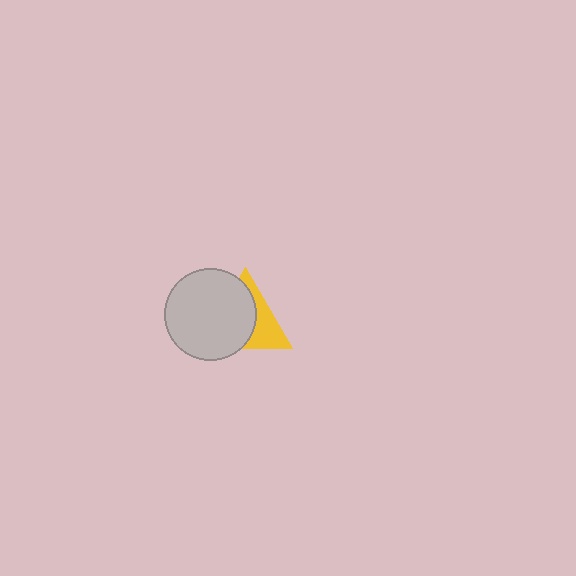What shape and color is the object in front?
The object in front is a light gray circle.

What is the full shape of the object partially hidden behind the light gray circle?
The partially hidden object is a yellow triangle.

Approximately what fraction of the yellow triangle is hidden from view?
Roughly 60% of the yellow triangle is hidden behind the light gray circle.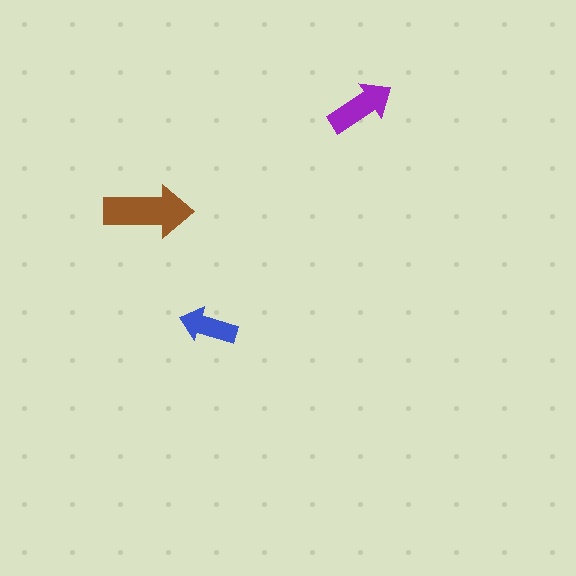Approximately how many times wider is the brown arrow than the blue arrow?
About 1.5 times wider.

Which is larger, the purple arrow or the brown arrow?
The brown one.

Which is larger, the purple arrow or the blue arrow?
The purple one.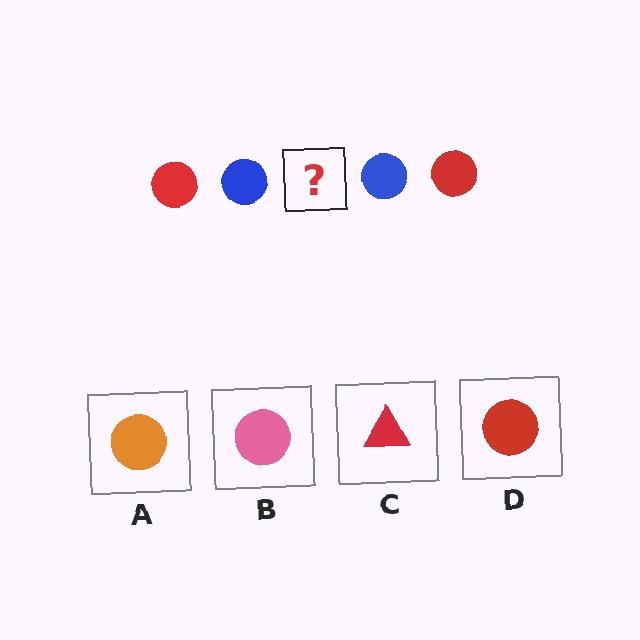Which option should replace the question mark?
Option D.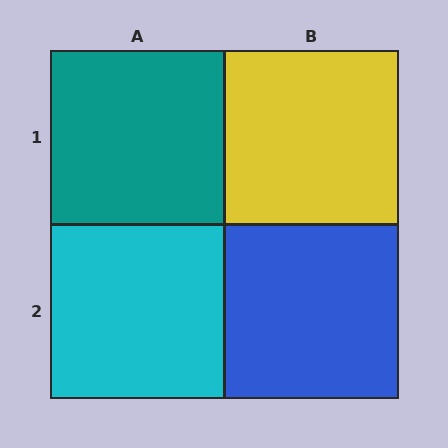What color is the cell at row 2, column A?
Cyan.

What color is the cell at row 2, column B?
Blue.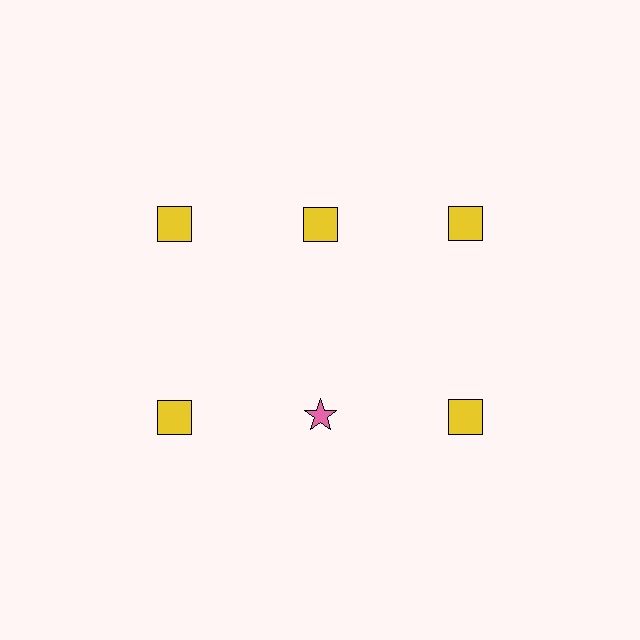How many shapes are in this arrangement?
There are 6 shapes arranged in a grid pattern.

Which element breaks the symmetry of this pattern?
The pink star in the second row, second from left column breaks the symmetry. All other shapes are yellow squares.